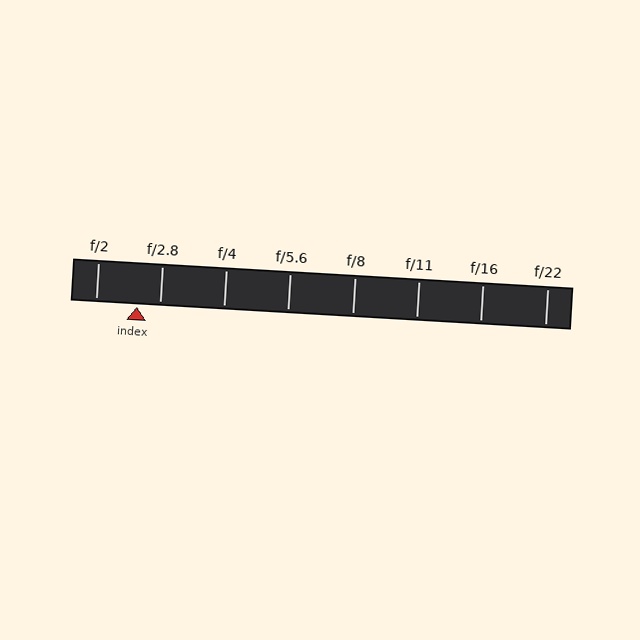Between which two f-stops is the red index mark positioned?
The index mark is between f/2 and f/2.8.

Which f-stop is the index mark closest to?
The index mark is closest to f/2.8.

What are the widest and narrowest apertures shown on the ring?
The widest aperture shown is f/2 and the narrowest is f/22.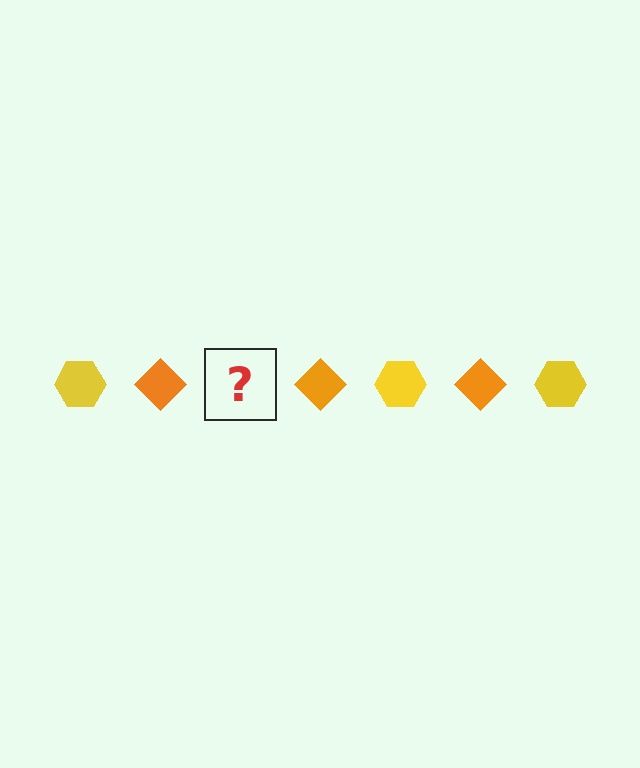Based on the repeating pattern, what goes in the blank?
The blank should be a yellow hexagon.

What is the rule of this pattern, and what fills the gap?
The rule is that the pattern alternates between yellow hexagon and orange diamond. The gap should be filled with a yellow hexagon.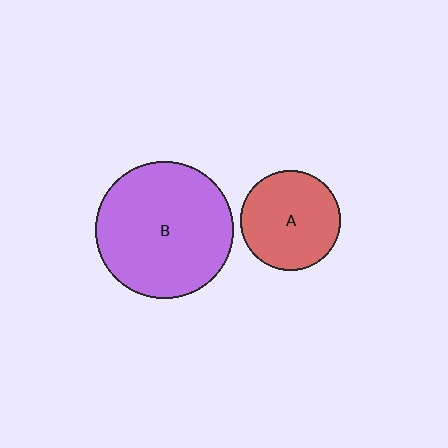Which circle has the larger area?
Circle B (purple).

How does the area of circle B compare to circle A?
Approximately 1.9 times.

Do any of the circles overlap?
No, none of the circles overlap.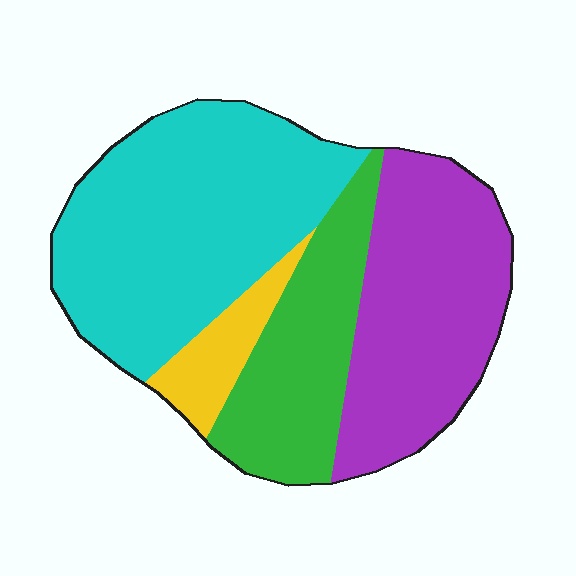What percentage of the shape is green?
Green takes up between a sixth and a third of the shape.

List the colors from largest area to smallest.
From largest to smallest: cyan, purple, green, yellow.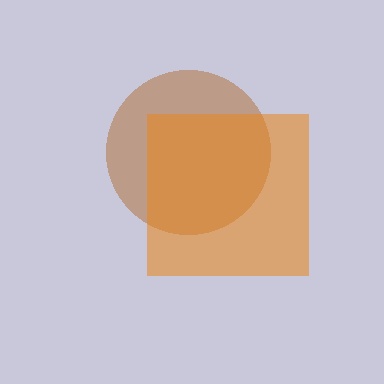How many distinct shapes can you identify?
There are 2 distinct shapes: a brown circle, an orange square.